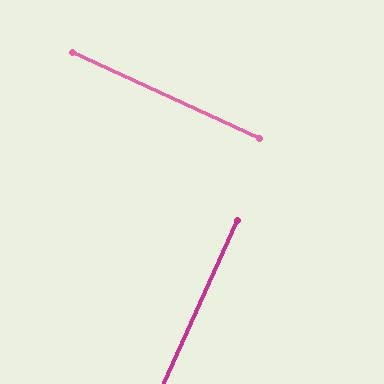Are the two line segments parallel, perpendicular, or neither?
Perpendicular — they meet at approximately 90°.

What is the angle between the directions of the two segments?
Approximately 90 degrees.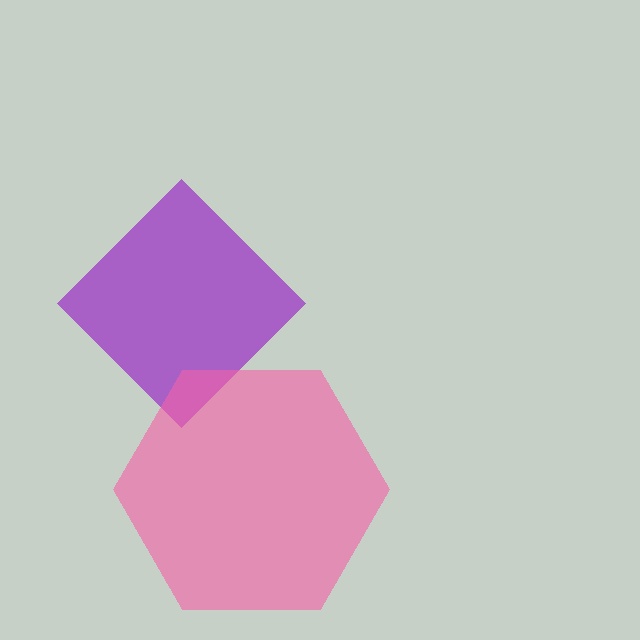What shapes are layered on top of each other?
The layered shapes are: a purple diamond, a pink hexagon.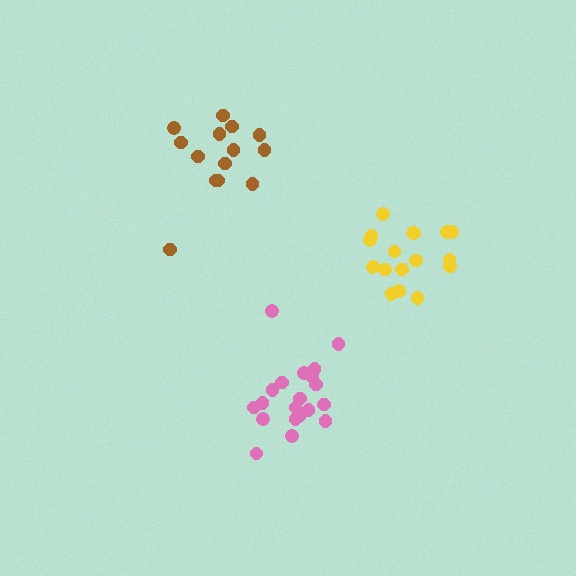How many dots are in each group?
Group 1: 17 dots, Group 2: 20 dots, Group 3: 14 dots (51 total).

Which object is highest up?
The brown cluster is topmost.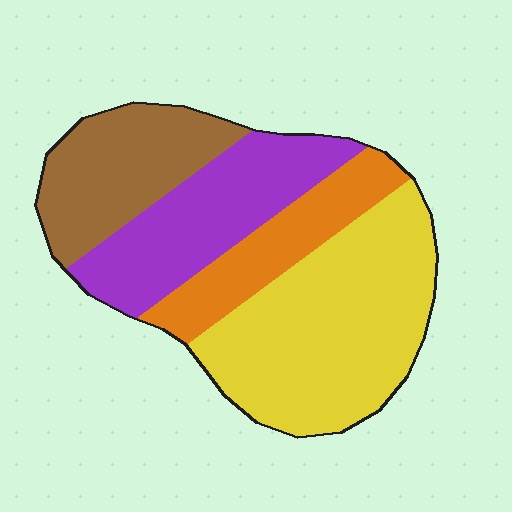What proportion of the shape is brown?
Brown covers around 20% of the shape.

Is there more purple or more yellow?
Yellow.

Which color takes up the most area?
Yellow, at roughly 40%.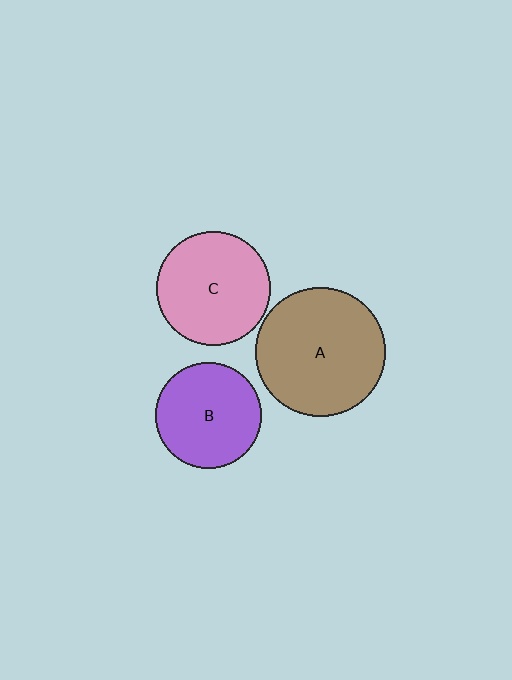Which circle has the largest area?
Circle A (brown).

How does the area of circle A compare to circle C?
Approximately 1.3 times.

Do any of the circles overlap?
No, none of the circles overlap.